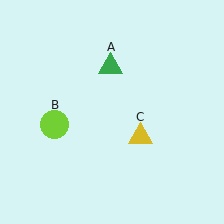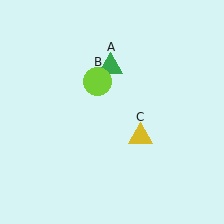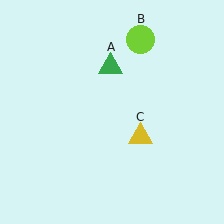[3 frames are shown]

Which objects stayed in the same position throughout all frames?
Green triangle (object A) and yellow triangle (object C) remained stationary.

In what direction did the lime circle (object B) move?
The lime circle (object B) moved up and to the right.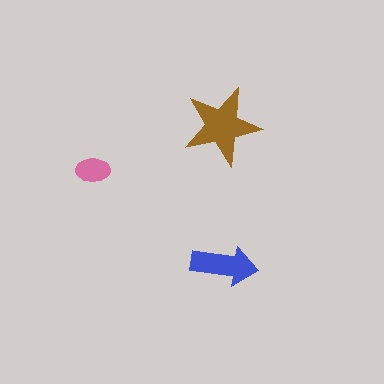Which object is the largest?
The brown star.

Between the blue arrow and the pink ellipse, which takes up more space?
The blue arrow.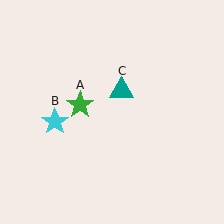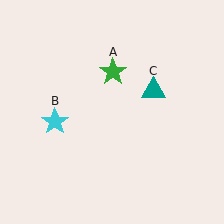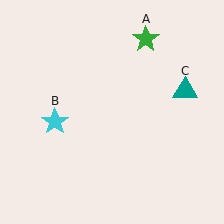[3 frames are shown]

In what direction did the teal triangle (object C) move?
The teal triangle (object C) moved right.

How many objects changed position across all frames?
2 objects changed position: green star (object A), teal triangle (object C).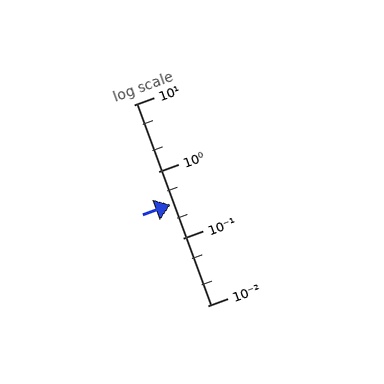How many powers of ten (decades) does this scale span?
The scale spans 3 decades, from 0.01 to 10.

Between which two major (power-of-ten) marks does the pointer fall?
The pointer is between 0.1 and 1.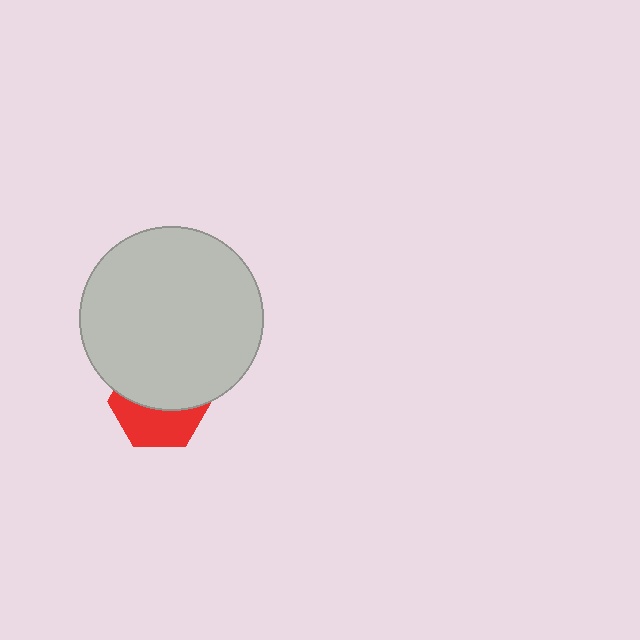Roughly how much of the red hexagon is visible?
A small part of it is visible (roughly 44%).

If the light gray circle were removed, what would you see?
You would see the complete red hexagon.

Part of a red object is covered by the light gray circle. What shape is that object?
It is a hexagon.